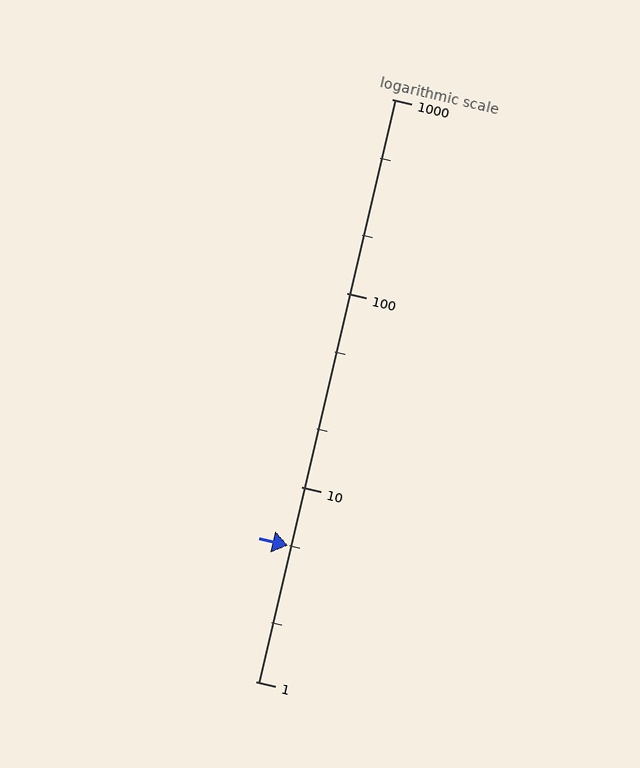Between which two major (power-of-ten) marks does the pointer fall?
The pointer is between 1 and 10.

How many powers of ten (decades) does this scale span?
The scale spans 3 decades, from 1 to 1000.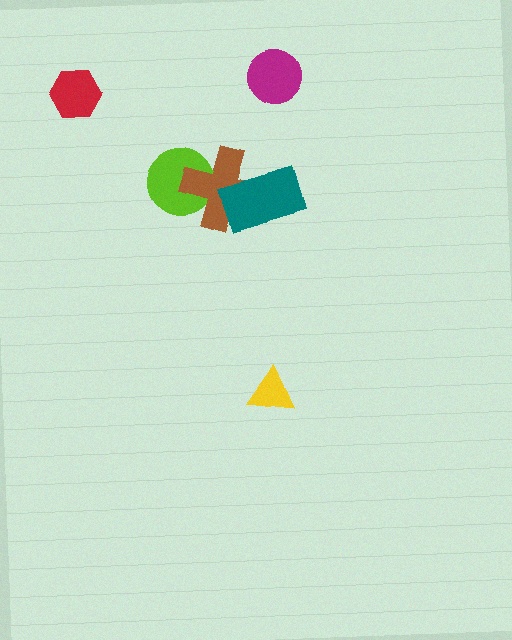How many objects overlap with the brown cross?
2 objects overlap with the brown cross.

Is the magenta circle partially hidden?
No, no other shape covers it.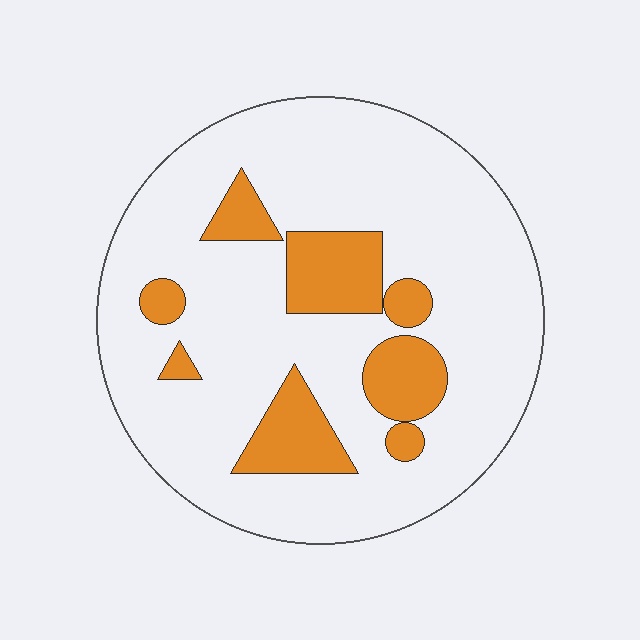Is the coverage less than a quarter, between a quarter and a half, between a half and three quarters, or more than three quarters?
Less than a quarter.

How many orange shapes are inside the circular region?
8.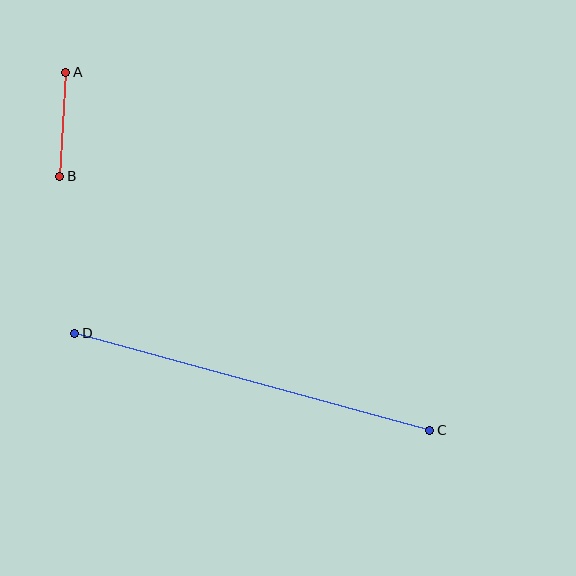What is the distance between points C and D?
The distance is approximately 368 pixels.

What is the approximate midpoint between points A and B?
The midpoint is at approximately (63, 124) pixels.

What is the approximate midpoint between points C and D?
The midpoint is at approximately (252, 382) pixels.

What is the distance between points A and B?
The distance is approximately 105 pixels.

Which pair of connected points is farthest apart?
Points C and D are farthest apart.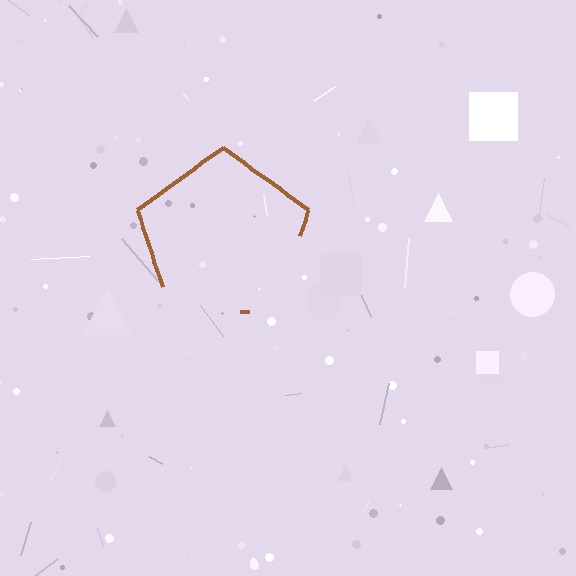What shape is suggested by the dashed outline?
The dashed outline suggests a pentagon.